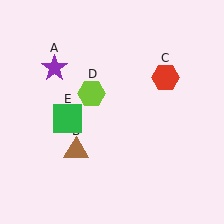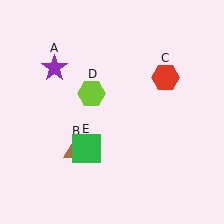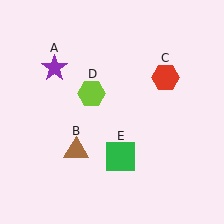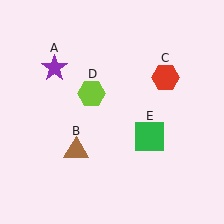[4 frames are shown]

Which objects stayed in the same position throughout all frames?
Purple star (object A) and brown triangle (object B) and red hexagon (object C) and lime hexagon (object D) remained stationary.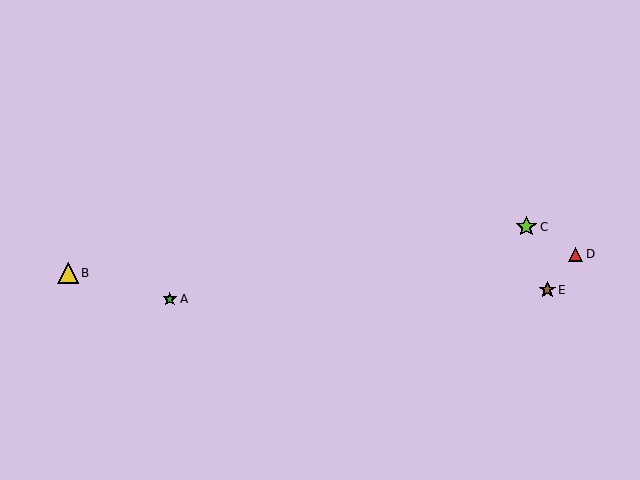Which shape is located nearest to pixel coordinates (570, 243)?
The red triangle (labeled D) at (576, 254) is nearest to that location.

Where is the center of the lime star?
The center of the lime star is at (526, 227).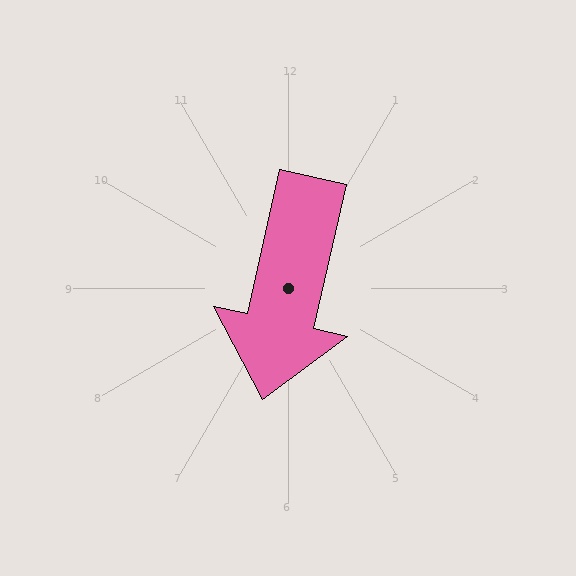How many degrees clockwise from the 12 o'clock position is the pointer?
Approximately 193 degrees.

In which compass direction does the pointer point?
South.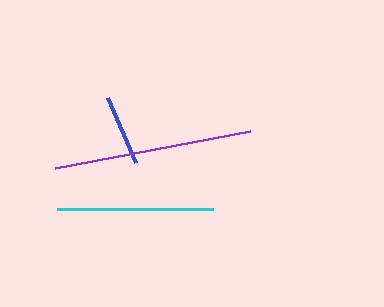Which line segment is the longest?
The purple line is the longest at approximately 199 pixels.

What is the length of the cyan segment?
The cyan segment is approximately 156 pixels long.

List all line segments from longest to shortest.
From longest to shortest: purple, cyan, blue.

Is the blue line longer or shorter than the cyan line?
The cyan line is longer than the blue line.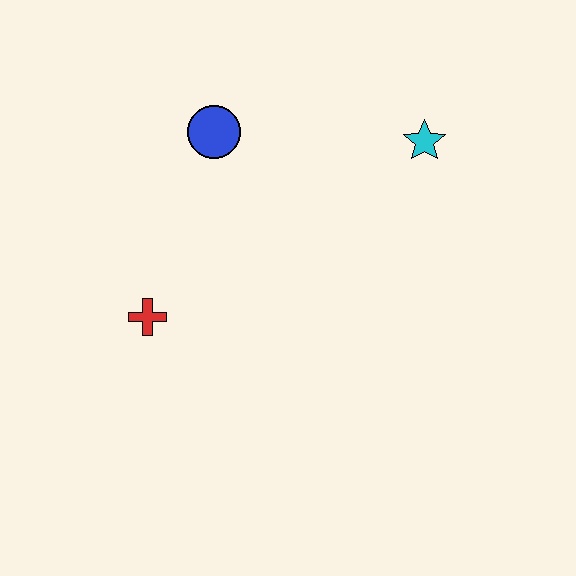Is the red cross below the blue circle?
Yes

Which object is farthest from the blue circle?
The cyan star is farthest from the blue circle.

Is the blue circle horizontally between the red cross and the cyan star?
Yes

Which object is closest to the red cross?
The blue circle is closest to the red cross.